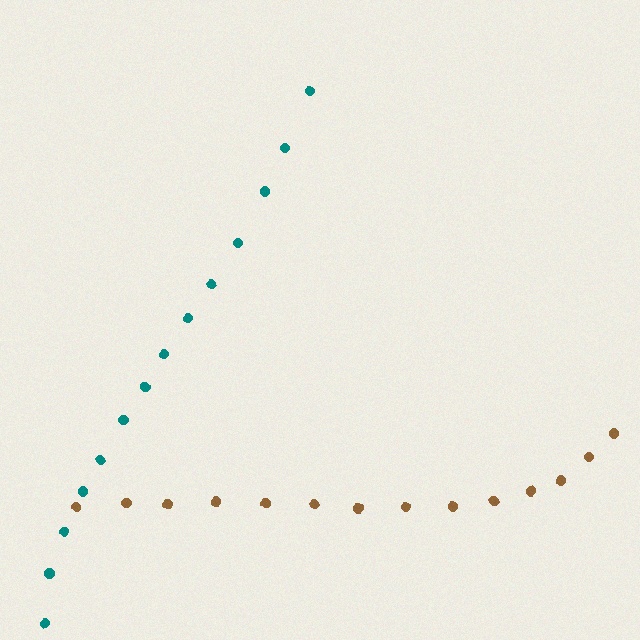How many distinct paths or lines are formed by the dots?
There are 2 distinct paths.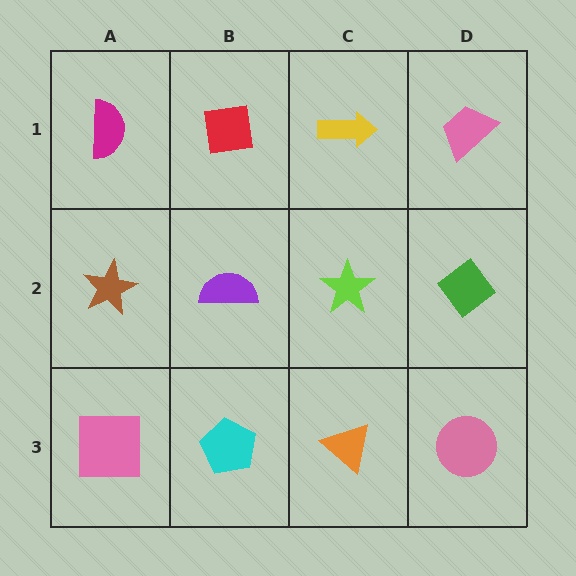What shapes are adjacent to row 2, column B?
A red square (row 1, column B), a cyan pentagon (row 3, column B), a brown star (row 2, column A), a lime star (row 2, column C).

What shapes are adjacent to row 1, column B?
A purple semicircle (row 2, column B), a magenta semicircle (row 1, column A), a yellow arrow (row 1, column C).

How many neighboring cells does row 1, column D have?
2.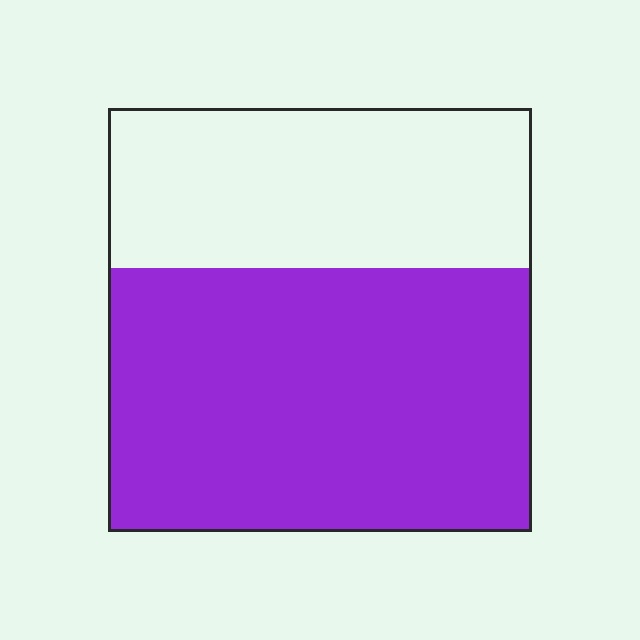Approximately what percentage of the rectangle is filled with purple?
Approximately 60%.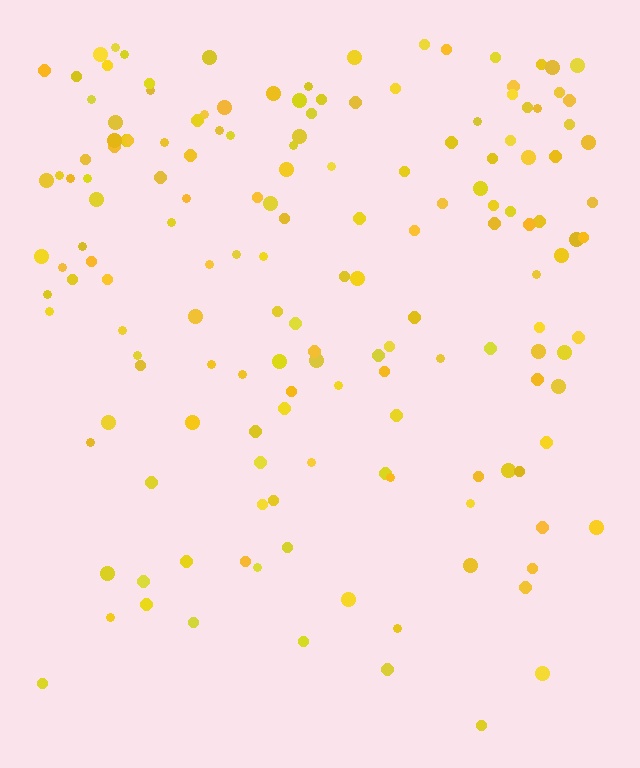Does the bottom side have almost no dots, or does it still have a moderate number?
Still a moderate number, just noticeably fewer than the top.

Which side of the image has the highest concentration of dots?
The top.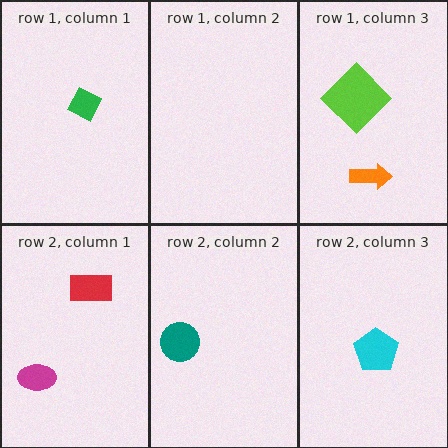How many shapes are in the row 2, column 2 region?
1.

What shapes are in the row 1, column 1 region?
The green diamond.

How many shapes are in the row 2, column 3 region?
1.